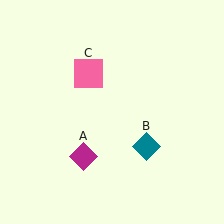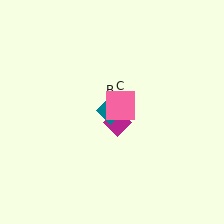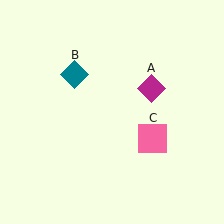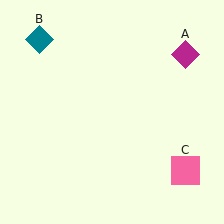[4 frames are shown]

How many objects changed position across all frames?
3 objects changed position: magenta diamond (object A), teal diamond (object B), pink square (object C).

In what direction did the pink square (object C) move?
The pink square (object C) moved down and to the right.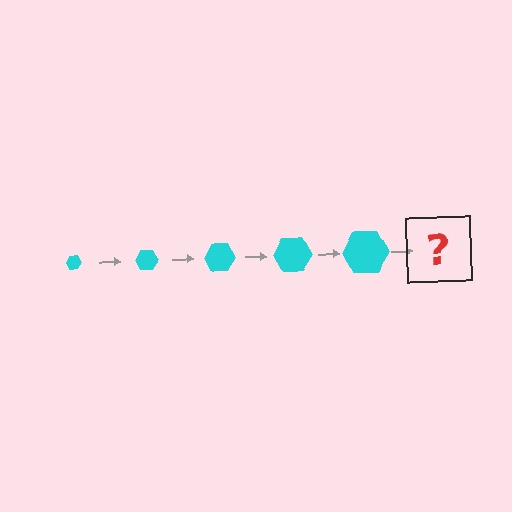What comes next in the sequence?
The next element should be a cyan hexagon, larger than the previous one.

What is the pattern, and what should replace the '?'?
The pattern is that the hexagon gets progressively larger each step. The '?' should be a cyan hexagon, larger than the previous one.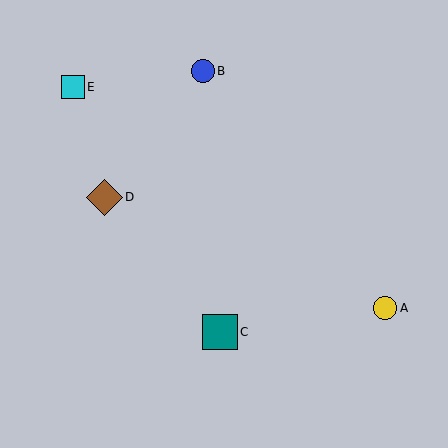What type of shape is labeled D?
Shape D is a brown diamond.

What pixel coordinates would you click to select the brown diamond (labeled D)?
Click at (104, 197) to select the brown diamond D.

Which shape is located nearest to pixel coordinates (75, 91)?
The cyan square (labeled E) at (73, 87) is nearest to that location.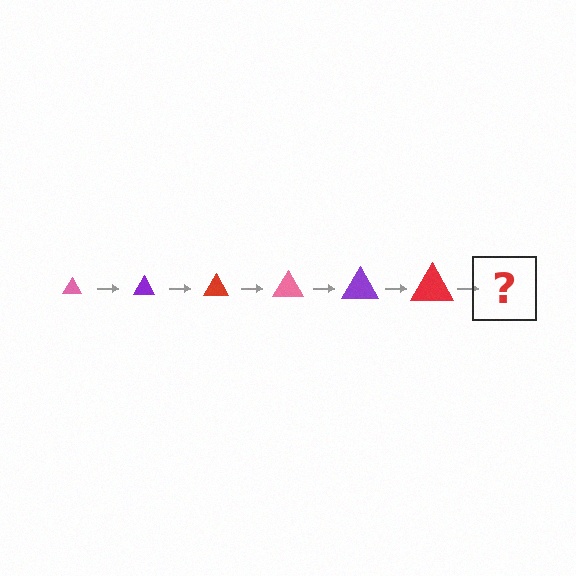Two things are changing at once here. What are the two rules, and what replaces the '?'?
The two rules are that the triangle grows larger each step and the color cycles through pink, purple, and red. The '?' should be a pink triangle, larger than the previous one.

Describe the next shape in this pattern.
It should be a pink triangle, larger than the previous one.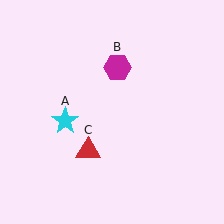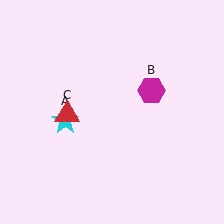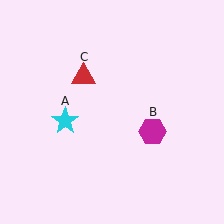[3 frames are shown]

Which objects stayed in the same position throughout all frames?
Cyan star (object A) remained stationary.